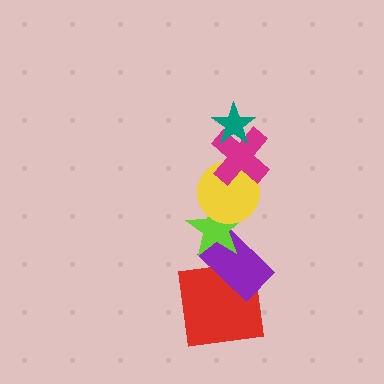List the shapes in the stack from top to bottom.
From top to bottom: the teal star, the magenta cross, the yellow circle, the lime star, the purple rectangle, the red square.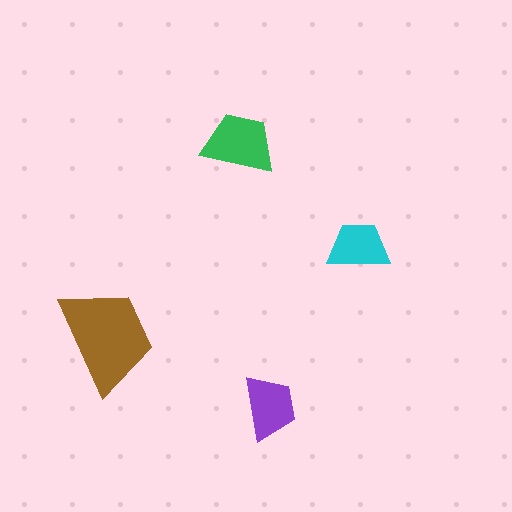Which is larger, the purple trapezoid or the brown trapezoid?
The brown one.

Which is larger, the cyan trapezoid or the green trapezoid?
The green one.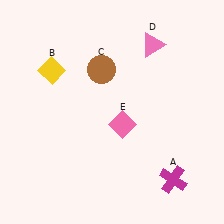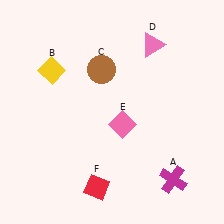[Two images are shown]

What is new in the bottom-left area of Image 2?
A red diamond (F) was added in the bottom-left area of Image 2.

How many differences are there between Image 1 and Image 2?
There is 1 difference between the two images.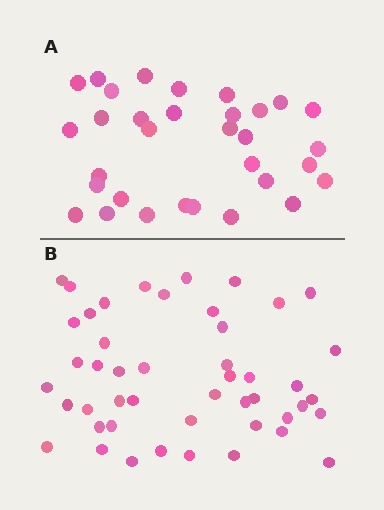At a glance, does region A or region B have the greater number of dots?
Region B (the bottom region) has more dots.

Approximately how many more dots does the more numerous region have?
Region B has approximately 15 more dots than region A.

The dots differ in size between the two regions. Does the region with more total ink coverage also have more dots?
No. Region A has more total ink coverage because its dots are larger, but region B actually contains more individual dots. Total area can be misleading — the number of items is what matters here.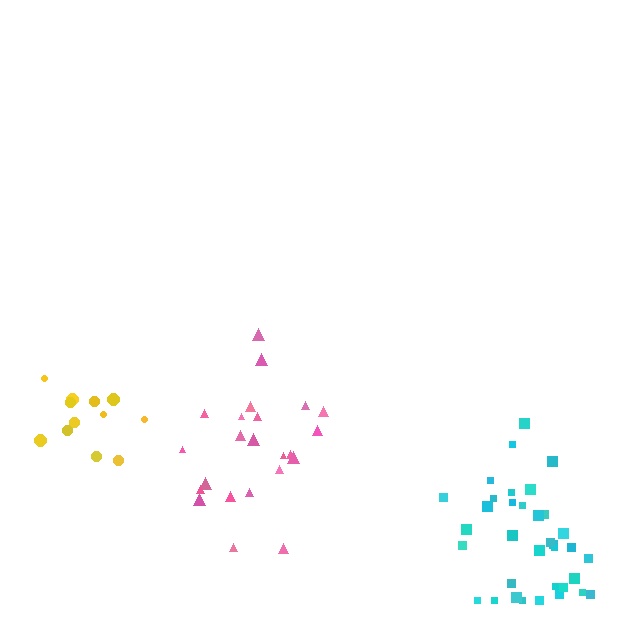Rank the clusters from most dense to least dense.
cyan, yellow, pink.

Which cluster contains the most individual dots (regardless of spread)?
Cyan (35).